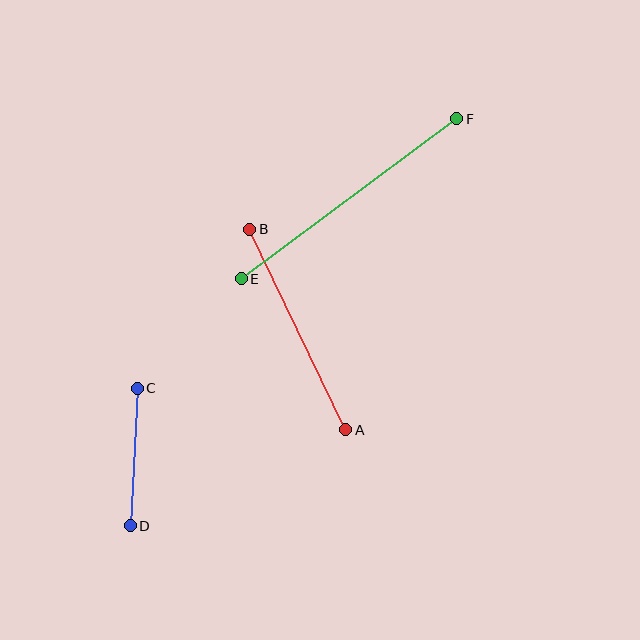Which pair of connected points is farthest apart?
Points E and F are farthest apart.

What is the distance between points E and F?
The distance is approximately 268 pixels.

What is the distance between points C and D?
The distance is approximately 137 pixels.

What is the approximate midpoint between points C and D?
The midpoint is at approximately (134, 457) pixels.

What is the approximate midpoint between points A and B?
The midpoint is at approximately (298, 330) pixels.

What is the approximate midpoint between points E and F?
The midpoint is at approximately (349, 199) pixels.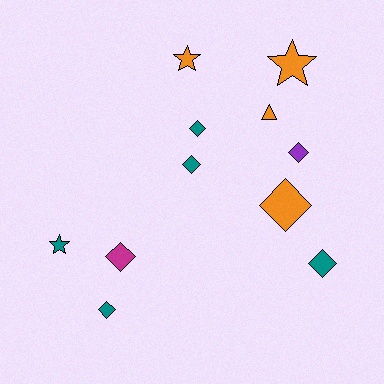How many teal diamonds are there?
There are 4 teal diamonds.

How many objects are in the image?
There are 11 objects.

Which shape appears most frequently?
Diamond, with 7 objects.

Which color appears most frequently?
Teal, with 5 objects.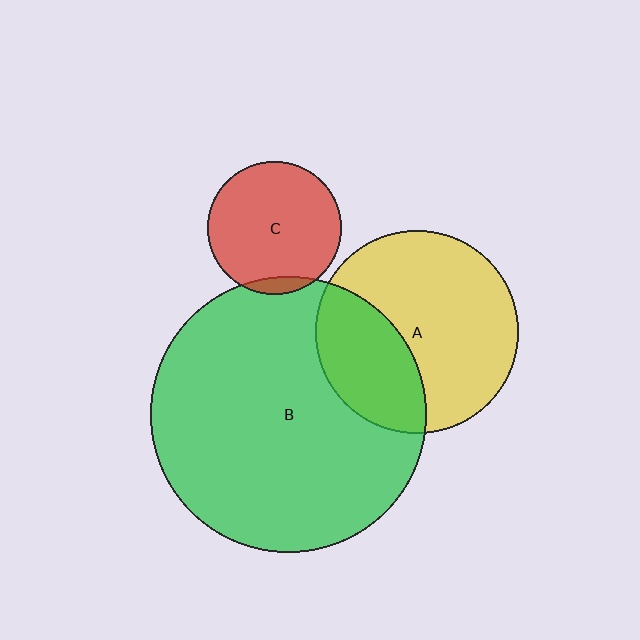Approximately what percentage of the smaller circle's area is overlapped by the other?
Approximately 35%.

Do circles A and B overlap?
Yes.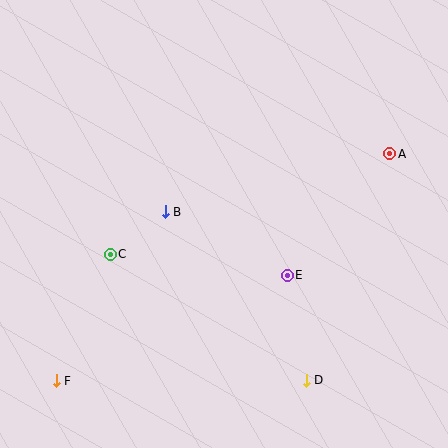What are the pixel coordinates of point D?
Point D is at (306, 380).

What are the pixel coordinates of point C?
Point C is at (110, 254).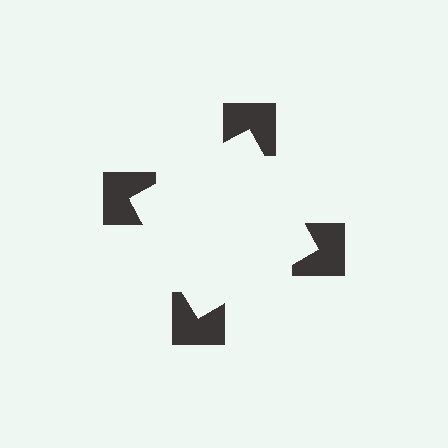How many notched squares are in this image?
There are 4 — one at each vertex of the illusory square.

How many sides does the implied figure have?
4 sides.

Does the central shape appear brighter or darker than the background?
It typically appears slightly brighter than the background, even though no actual brightness change is drawn.